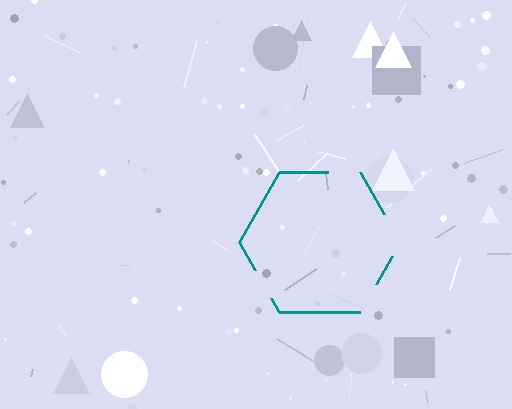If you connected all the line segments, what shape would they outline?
They would outline a hexagon.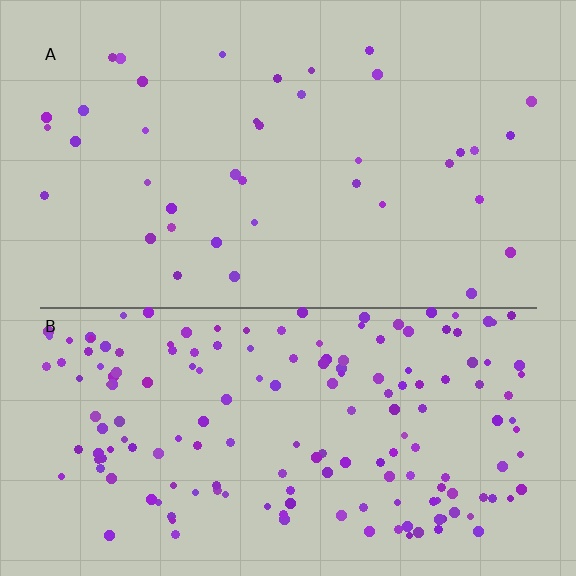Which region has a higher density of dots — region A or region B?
B (the bottom).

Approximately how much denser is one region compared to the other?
Approximately 4.5× — region B over region A.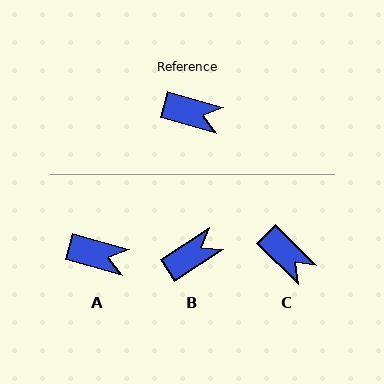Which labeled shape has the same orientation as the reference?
A.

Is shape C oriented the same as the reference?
No, it is off by about 29 degrees.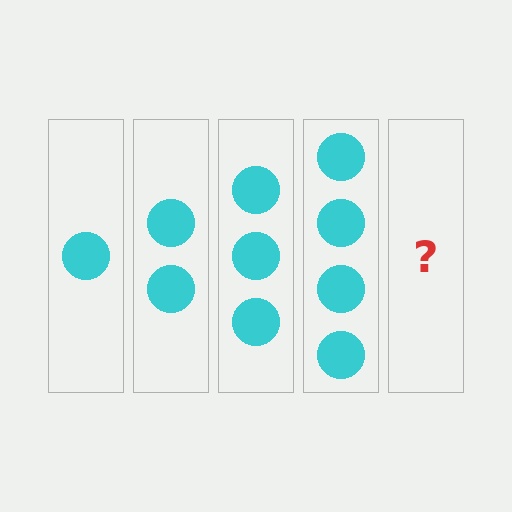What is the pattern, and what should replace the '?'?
The pattern is that each step adds one more circle. The '?' should be 5 circles.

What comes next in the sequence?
The next element should be 5 circles.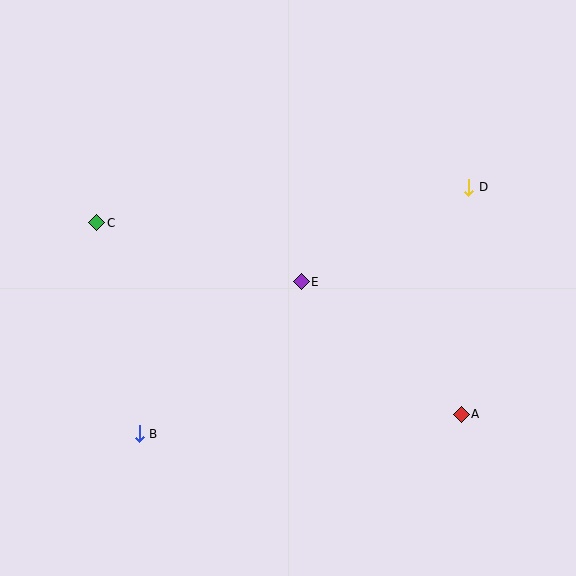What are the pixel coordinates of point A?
Point A is at (461, 414).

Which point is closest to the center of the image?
Point E at (301, 282) is closest to the center.